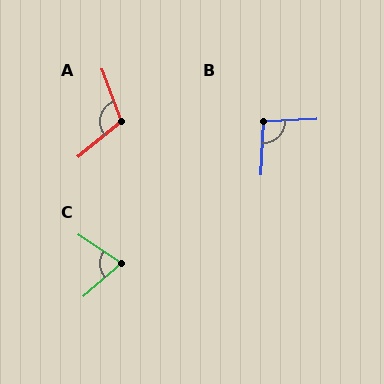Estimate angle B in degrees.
Approximately 95 degrees.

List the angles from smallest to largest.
C (75°), B (95°), A (109°).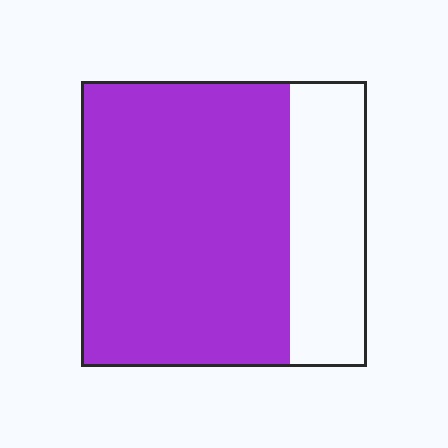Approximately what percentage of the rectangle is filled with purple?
Approximately 75%.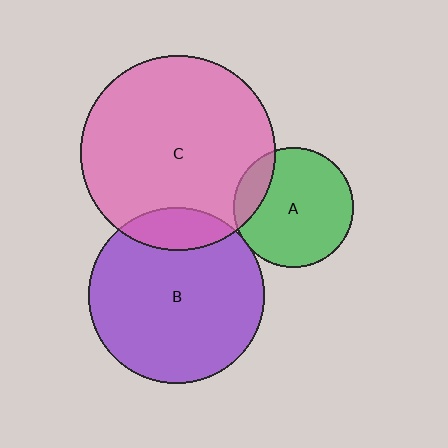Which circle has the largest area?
Circle C (pink).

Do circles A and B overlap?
Yes.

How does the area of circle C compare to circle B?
Approximately 1.2 times.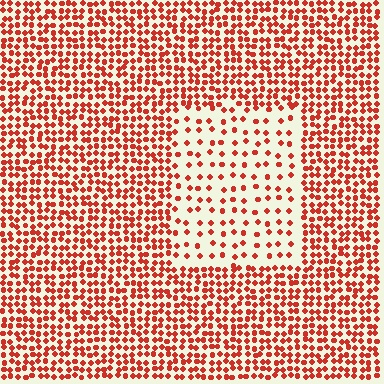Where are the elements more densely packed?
The elements are more densely packed outside the rectangle boundary.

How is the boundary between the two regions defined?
The boundary is defined by a change in element density (approximately 2.5x ratio). All elements are the same color, size, and shape.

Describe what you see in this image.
The image contains small red elements arranged at two different densities. A rectangle-shaped region is visible where the elements are less densely packed than the surrounding area.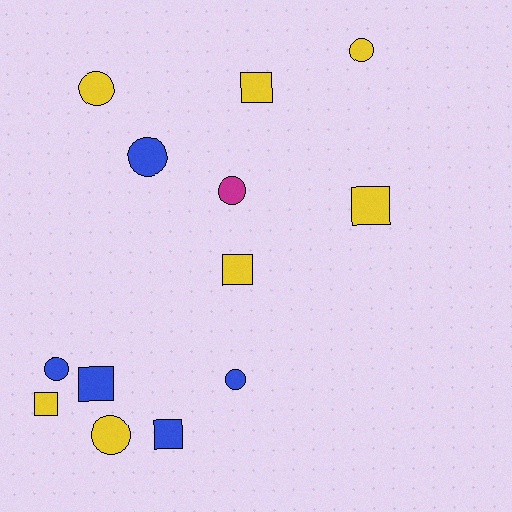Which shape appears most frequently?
Circle, with 7 objects.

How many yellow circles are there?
There are 3 yellow circles.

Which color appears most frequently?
Yellow, with 7 objects.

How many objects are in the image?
There are 13 objects.